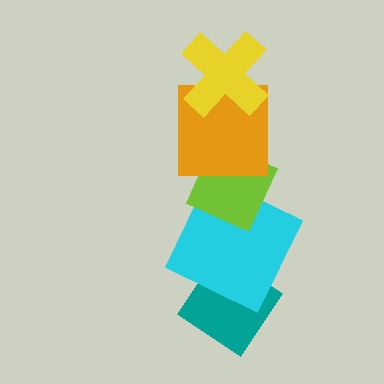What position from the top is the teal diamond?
The teal diamond is 5th from the top.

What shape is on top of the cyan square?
The lime diamond is on top of the cyan square.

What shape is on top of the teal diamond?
The cyan square is on top of the teal diamond.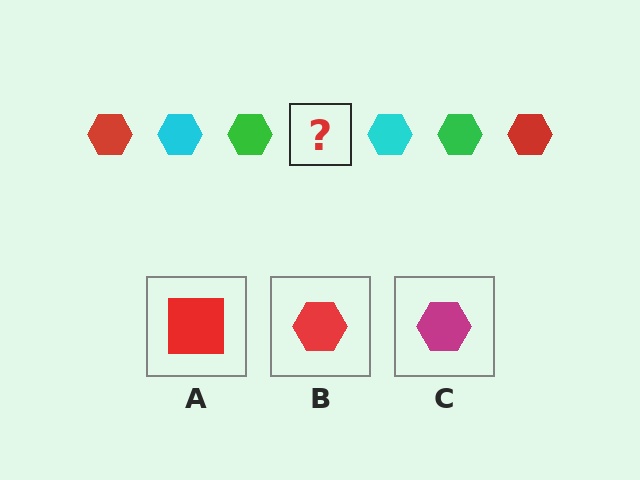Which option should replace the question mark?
Option B.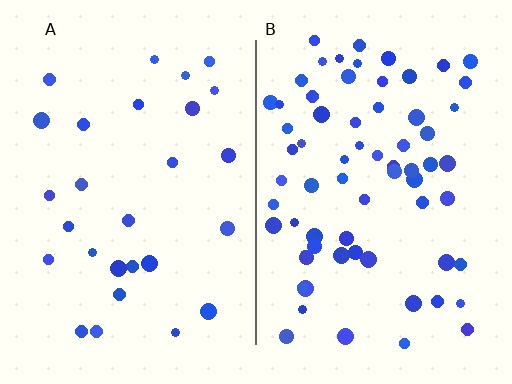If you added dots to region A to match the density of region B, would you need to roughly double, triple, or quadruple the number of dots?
Approximately double.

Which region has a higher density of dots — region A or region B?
B (the right).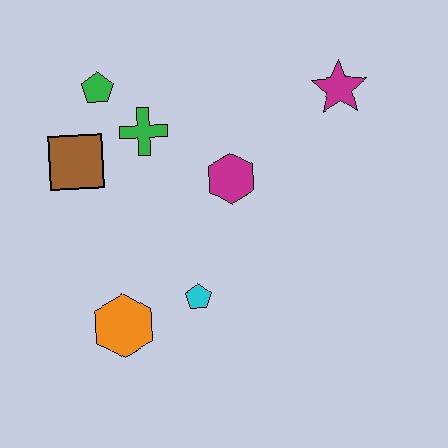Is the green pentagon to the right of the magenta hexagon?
No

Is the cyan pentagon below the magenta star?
Yes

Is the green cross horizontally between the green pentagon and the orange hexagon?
No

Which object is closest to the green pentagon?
The green cross is closest to the green pentagon.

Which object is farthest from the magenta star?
The orange hexagon is farthest from the magenta star.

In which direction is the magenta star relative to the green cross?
The magenta star is to the right of the green cross.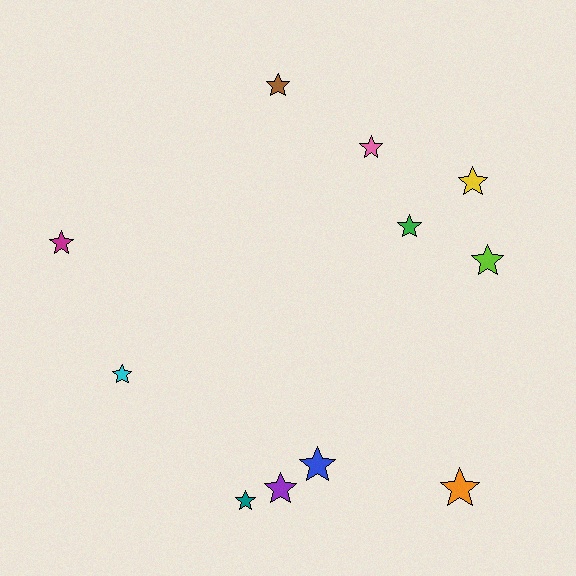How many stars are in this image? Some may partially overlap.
There are 11 stars.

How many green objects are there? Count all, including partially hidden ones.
There is 1 green object.